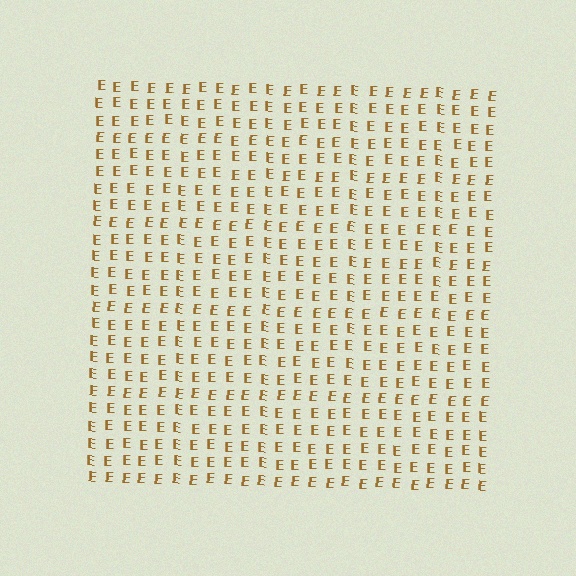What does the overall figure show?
The overall figure shows a square.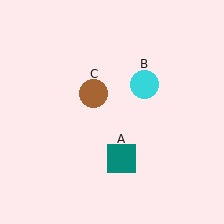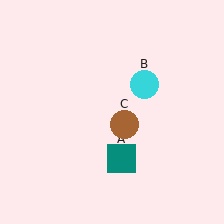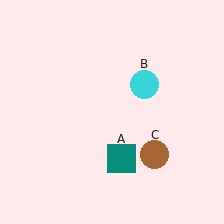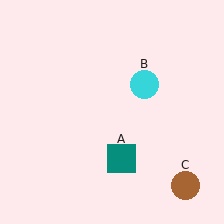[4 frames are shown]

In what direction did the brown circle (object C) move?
The brown circle (object C) moved down and to the right.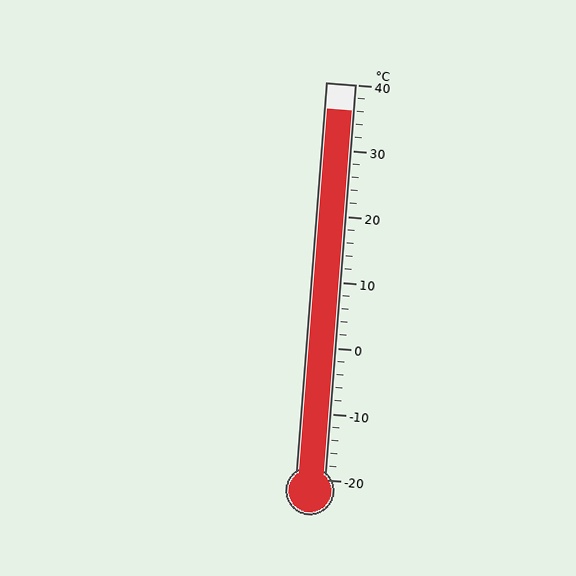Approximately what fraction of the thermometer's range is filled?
The thermometer is filled to approximately 95% of its range.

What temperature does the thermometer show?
The thermometer shows approximately 36°C.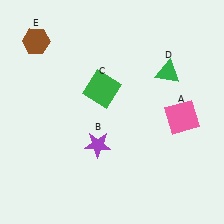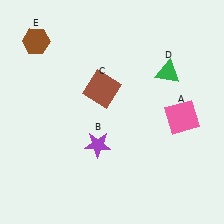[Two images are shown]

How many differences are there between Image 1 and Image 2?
There is 1 difference between the two images.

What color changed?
The square (C) changed from green in Image 1 to brown in Image 2.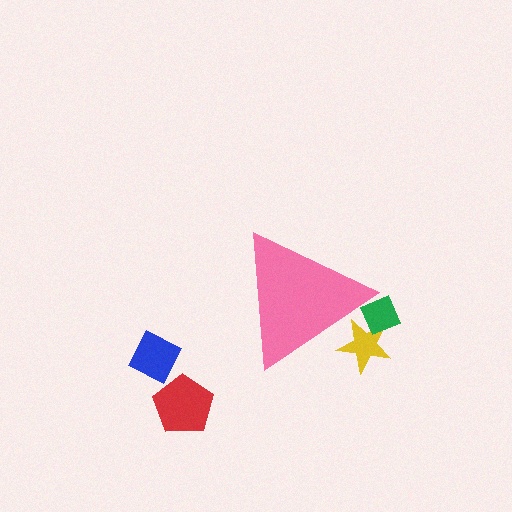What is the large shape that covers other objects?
A pink triangle.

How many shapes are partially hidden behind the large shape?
2 shapes are partially hidden.